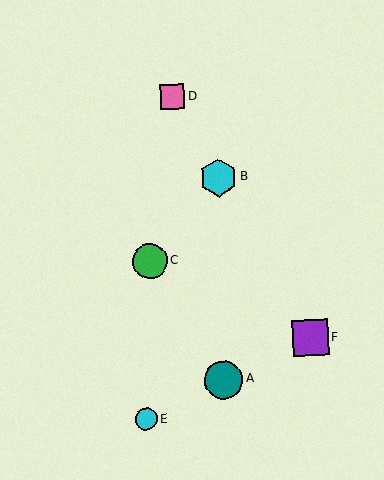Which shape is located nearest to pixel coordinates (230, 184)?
The cyan hexagon (labeled B) at (218, 178) is nearest to that location.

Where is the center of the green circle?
The center of the green circle is at (150, 261).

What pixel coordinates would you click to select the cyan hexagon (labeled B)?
Click at (218, 178) to select the cyan hexagon B.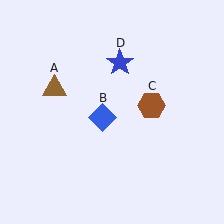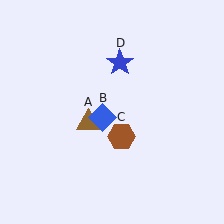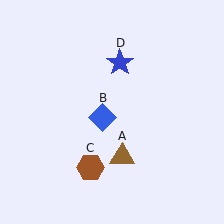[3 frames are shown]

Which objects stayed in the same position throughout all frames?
Blue diamond (object B) and blue star (object D) remained stationary.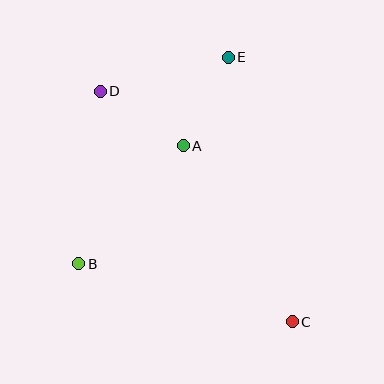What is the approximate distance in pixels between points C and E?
The distance between C and E is approximately 272 pixels.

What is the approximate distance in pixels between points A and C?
The distance between A and C is approximately 207 pixels.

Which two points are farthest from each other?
Points C and D are farthest from each other.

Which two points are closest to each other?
Points A and E are closest to each other.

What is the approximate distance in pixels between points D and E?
The distance between D and E is approximately 132 pixels.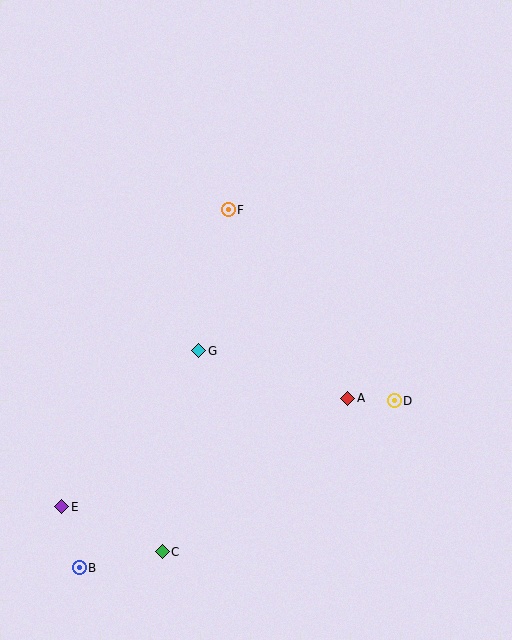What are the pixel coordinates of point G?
Point G is at (199, 351).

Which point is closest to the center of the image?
Point G at (199, 351) is closest to the center.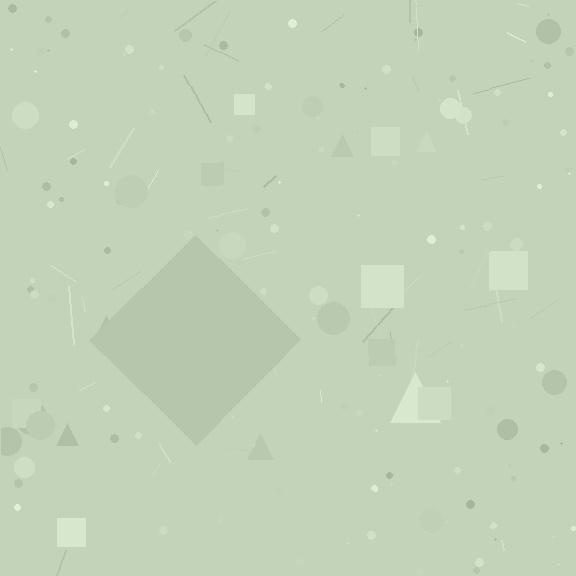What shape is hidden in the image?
A diamond is hidden in the image.